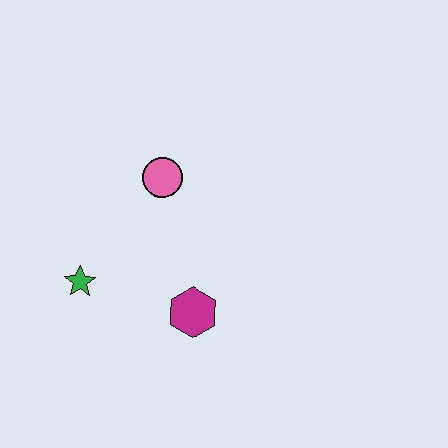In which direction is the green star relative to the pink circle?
The green star is below the pink circle.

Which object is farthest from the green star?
The pink circle is farthest from the green star.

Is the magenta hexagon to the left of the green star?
No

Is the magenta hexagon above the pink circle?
No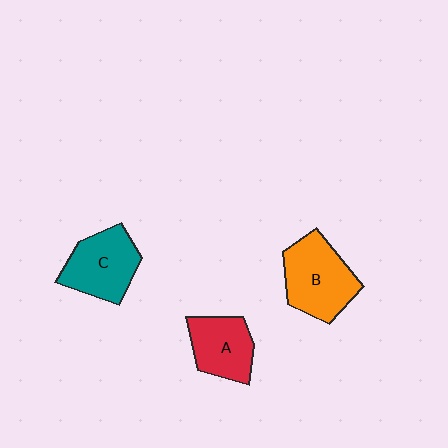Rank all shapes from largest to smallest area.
From largest to smallest: B (orange), C (teal), A (red).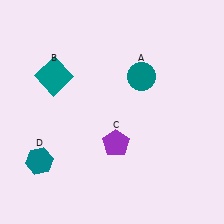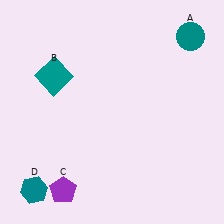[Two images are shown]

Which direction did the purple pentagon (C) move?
The purple pentagon (C) moved left.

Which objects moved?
The objects that moved are: the teal circle (A), the purple pentagon (C), the teal hexagon (D).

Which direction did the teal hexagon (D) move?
The teal hexagon (D) moved down.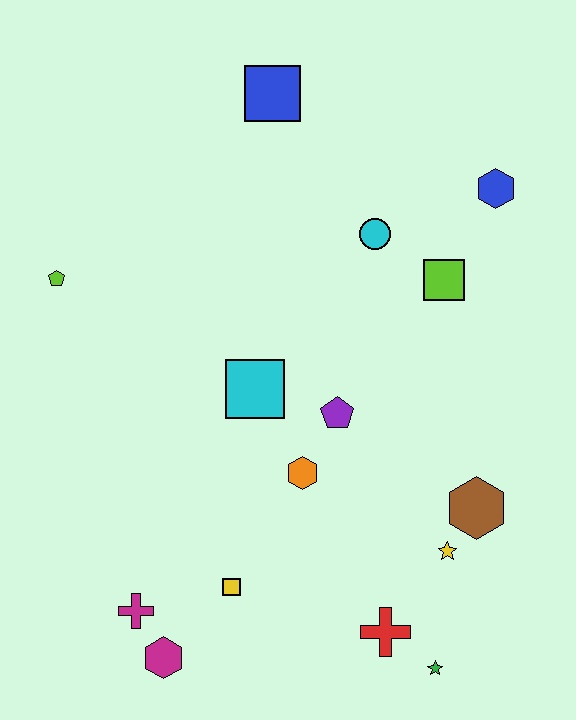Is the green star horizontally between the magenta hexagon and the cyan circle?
No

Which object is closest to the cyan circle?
The lime square is closest to the cyan circle.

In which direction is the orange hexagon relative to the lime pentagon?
The orange hexagon is to the right of the lime pentagon.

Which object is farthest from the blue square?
The green star is farthest from the blue square.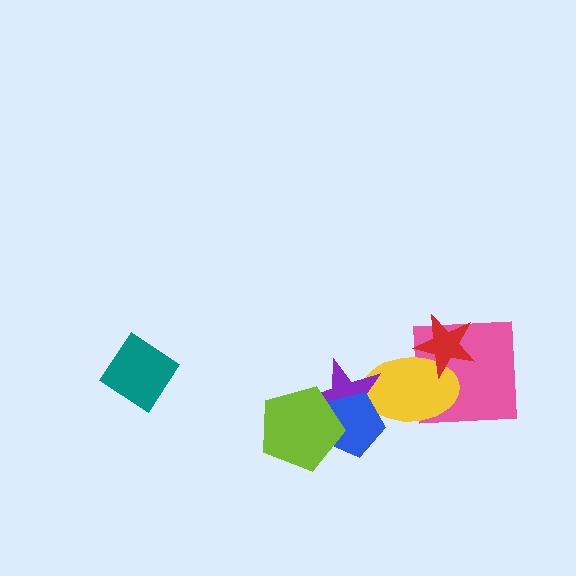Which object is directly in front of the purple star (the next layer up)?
The blue pentagon is directly in front of the purple star.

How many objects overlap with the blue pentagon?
3 objects overlap with the blue pentagon.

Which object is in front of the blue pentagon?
The lime pentagon is in front of the blue pentagon.